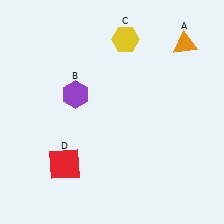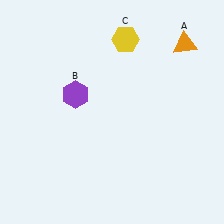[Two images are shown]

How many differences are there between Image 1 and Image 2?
There is 1 difference between the two images.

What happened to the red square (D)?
The red square (D) was removed in Image 2. It was in the bottom-left area of Image 1.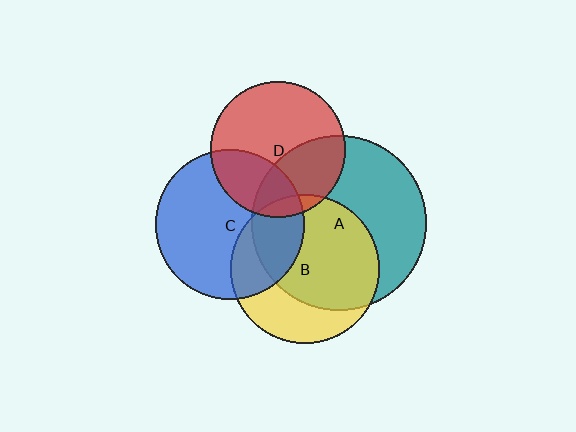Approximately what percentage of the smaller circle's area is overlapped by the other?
Approximately 30%.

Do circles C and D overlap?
Yes.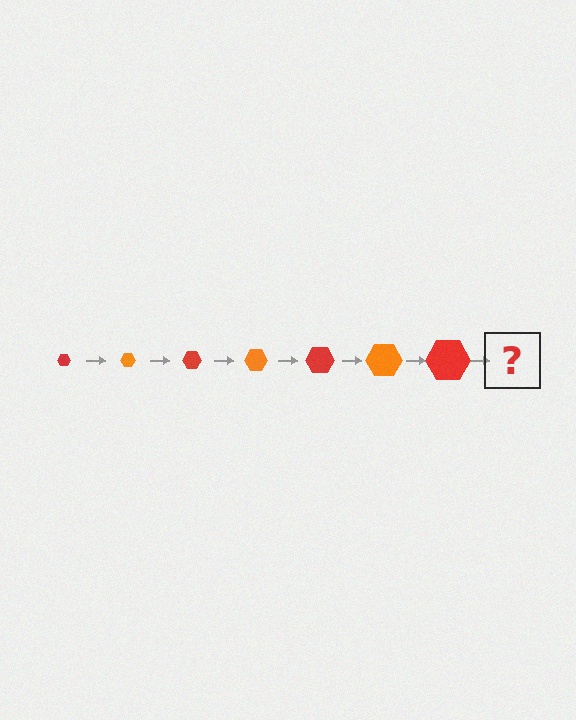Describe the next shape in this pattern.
It should be an orange hexagon, larger than the previous one.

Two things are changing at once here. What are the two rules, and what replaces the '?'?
The two rules are that the hexagon grows larger each step and the color cycles through red and orange. The '?' should be an orange hexagon, larger than the previous one.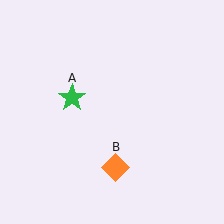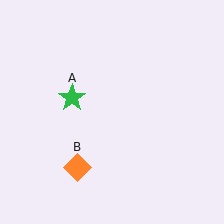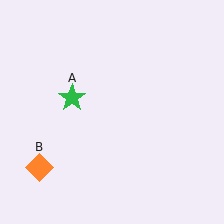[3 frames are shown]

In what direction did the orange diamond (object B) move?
The orange diamond (object B) moved left.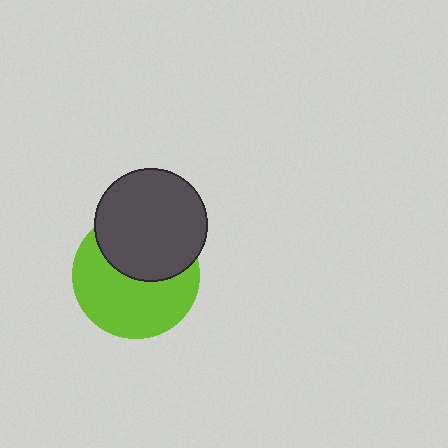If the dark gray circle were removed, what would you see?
You would see the complete lime circle.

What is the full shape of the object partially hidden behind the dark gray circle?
The partially hidden object is a lime circle.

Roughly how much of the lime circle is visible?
About half of it is visible (roughly 59%).